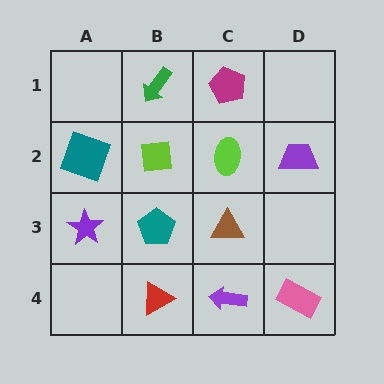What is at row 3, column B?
A teal pentagon.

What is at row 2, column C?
A lime ellipse.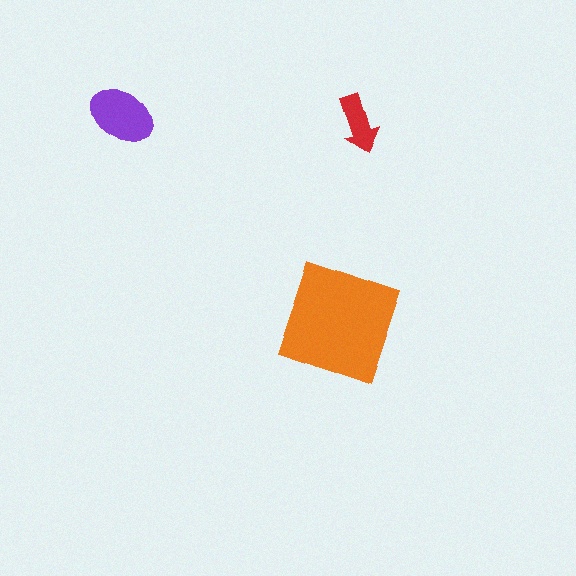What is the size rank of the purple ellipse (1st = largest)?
2nd.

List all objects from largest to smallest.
The orange square, the purple ellipse, the red arrow.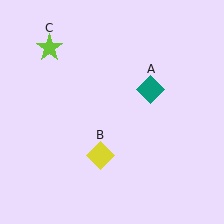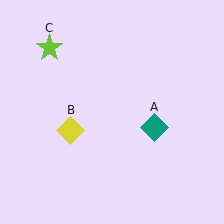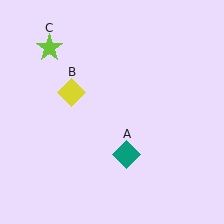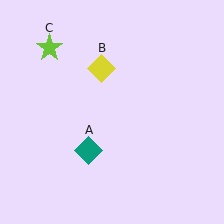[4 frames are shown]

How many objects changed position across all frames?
2 objects changed position: teal diamond (object A), yellow diamond (object B).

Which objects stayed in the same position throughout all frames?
Lime star (object C) remained stationary.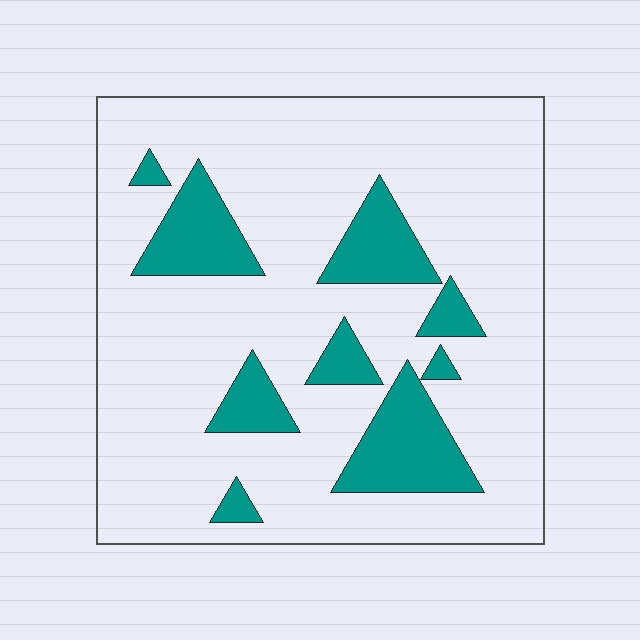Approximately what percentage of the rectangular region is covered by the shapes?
Approximately 20%.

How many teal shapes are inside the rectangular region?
9.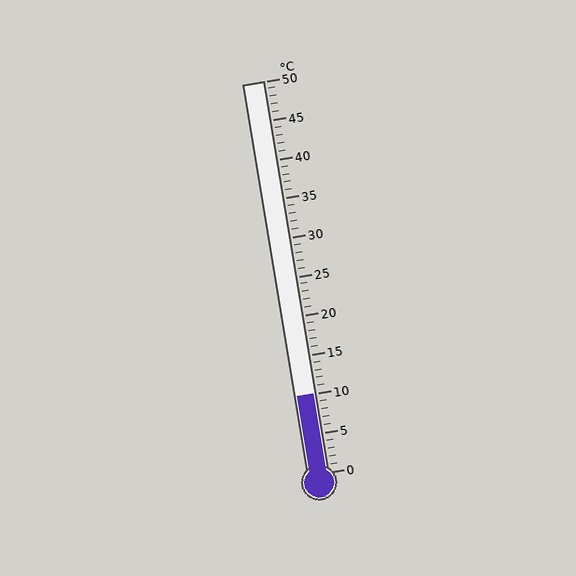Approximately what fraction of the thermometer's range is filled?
The thermometer is filled to approximately 20% of its range.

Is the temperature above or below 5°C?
The temperature is above 5°C.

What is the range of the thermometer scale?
The thermometer scale ranges from 0°C to 50°C.